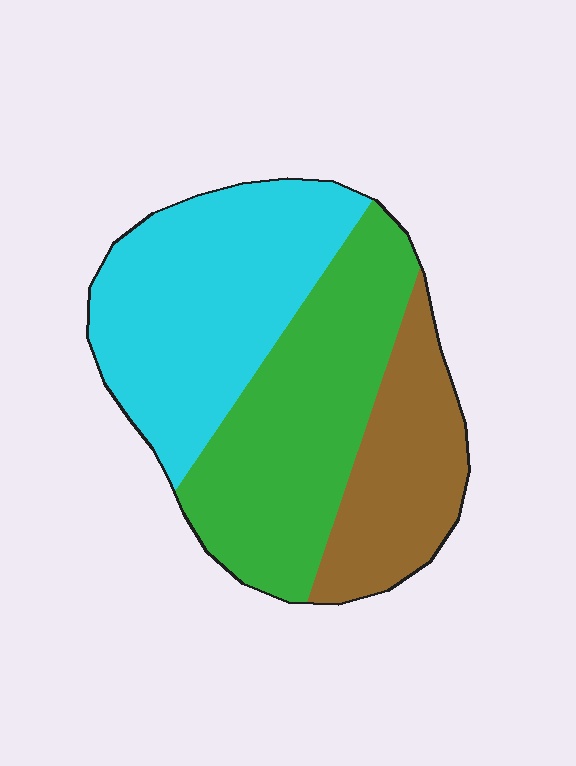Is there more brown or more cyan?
Cyan.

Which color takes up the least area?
Brown, at roughly 20%.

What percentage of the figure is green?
Green takes up about three eighths (3/8) of the figure.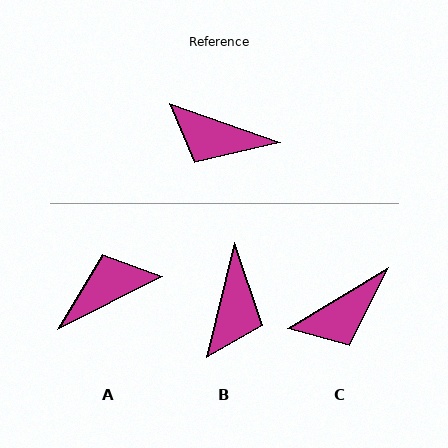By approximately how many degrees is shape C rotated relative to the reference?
Approximately 51 degrees counter-clockwise.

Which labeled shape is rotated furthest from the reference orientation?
A, about 134 degrees away.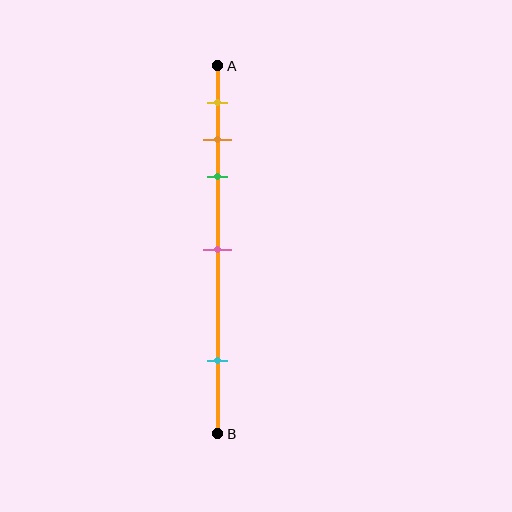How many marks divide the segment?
There are 5 marks dividing the segment.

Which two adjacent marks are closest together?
The orange and green marks are the closest adjacent pair.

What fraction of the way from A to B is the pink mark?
The pink mark is approximately 50% (0.5) of the way from A to B.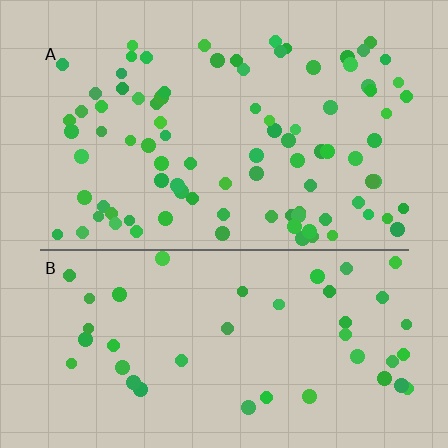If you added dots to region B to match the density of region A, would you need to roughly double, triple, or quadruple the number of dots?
Approximately double.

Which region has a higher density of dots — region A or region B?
A (the top).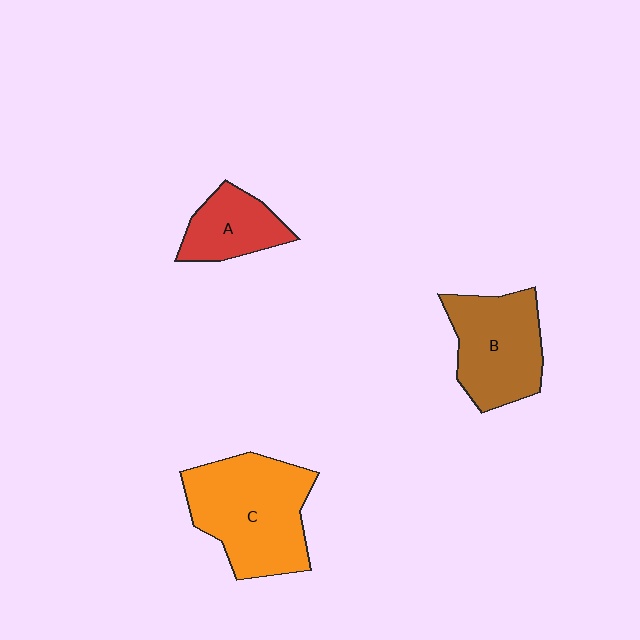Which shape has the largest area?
Shape C (orange).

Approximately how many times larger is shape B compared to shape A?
Approximately 1.6 times.